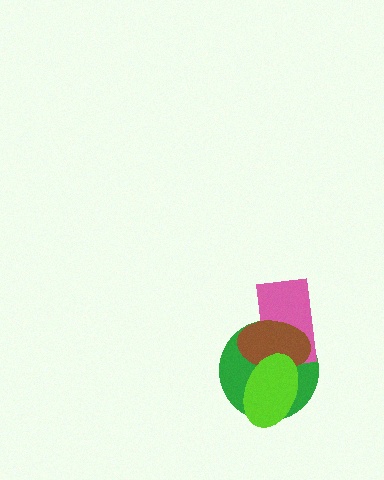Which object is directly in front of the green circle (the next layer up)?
The pink rectangle is directly in front of the green circle.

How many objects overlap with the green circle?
3 objects overlap with the green circle.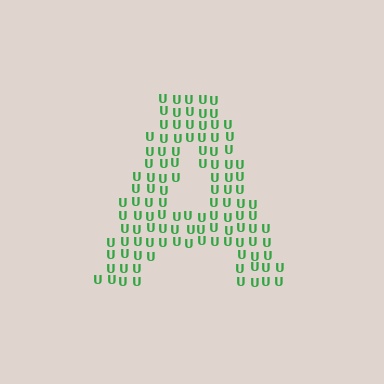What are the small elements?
The small elements are letter U's.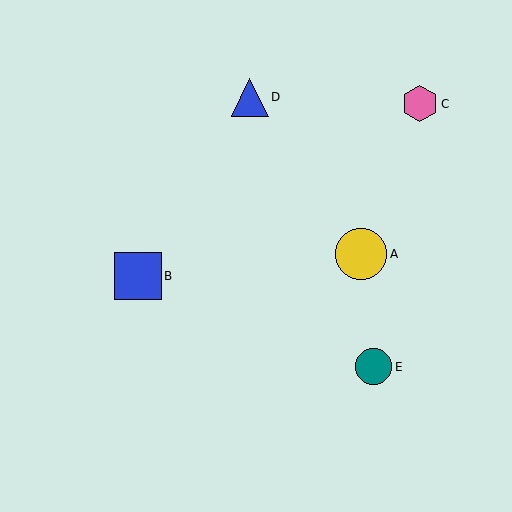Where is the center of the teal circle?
The center of the teal circle is at (374, 367).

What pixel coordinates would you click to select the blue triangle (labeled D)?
Click at (250, 97) to select the blue triangle D.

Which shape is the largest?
The yellow circle (labeled A) is the largest.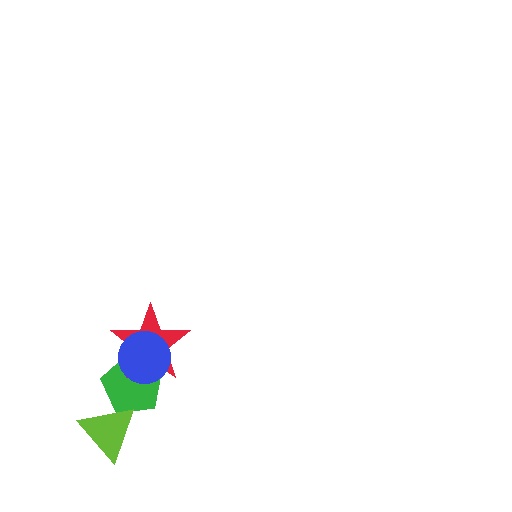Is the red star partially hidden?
Yes, it is partially covered by another shape.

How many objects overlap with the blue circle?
2 objects overlap with the blue circle.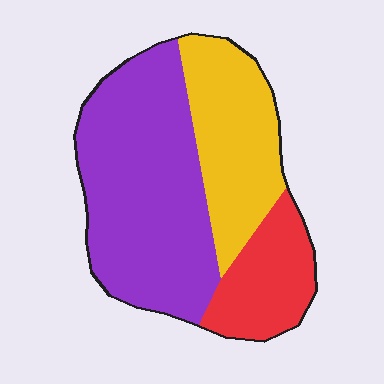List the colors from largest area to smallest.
From largest to smallest: purple, yellow, red.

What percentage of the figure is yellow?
Yellow covers 29% of the figure.